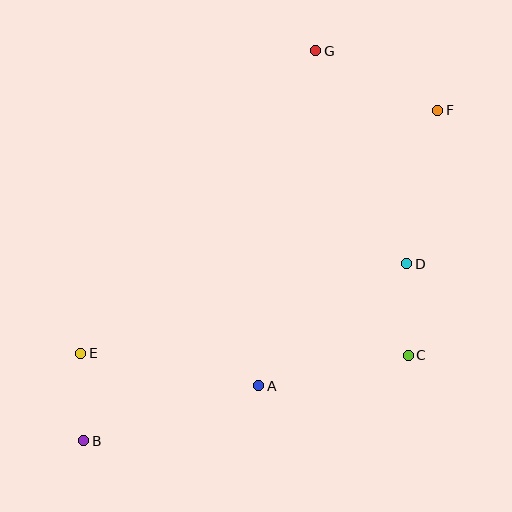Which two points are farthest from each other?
Points B and F are farthest from each other.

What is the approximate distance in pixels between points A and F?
The distance between A and F is approximately 329 pixels.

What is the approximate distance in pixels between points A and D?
The distance between A and D is approximately 192 pixels.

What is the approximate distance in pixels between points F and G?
The distance between F and G is approximately 136 pixels.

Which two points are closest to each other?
Points B and E are closest to each other.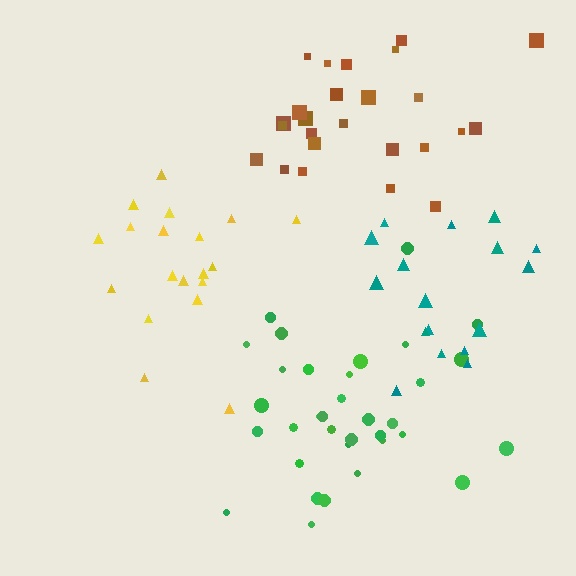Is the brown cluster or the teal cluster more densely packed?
Brown.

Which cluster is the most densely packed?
Green.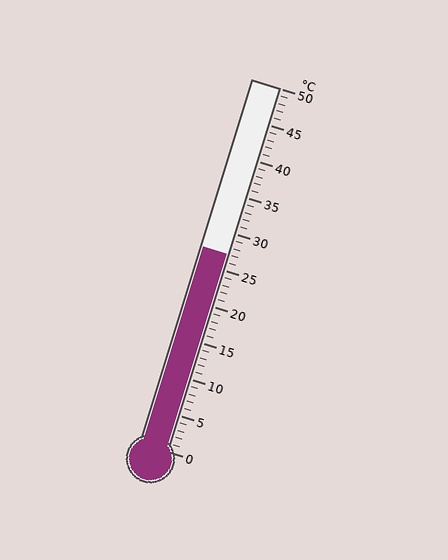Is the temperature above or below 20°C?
The temperature is above 20°C.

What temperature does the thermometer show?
The thermometer shows approximately 27°C.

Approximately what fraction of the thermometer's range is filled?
The thermometer is filled to approximately 55% of its range.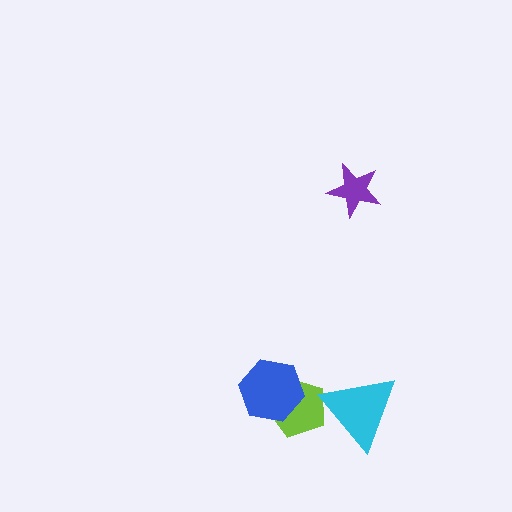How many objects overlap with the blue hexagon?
1 object overlaps with the blue hexagon.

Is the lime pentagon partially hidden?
Yes, it is partially covered by another shape.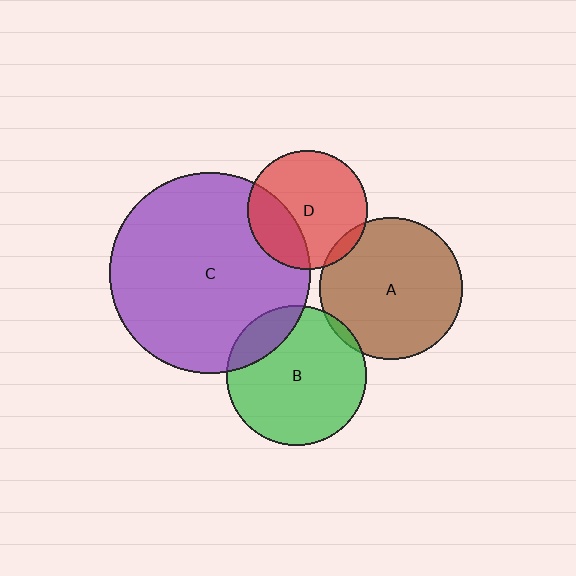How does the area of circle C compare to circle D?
Approximately 2.8 times.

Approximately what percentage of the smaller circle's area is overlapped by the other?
Approximately 30%.